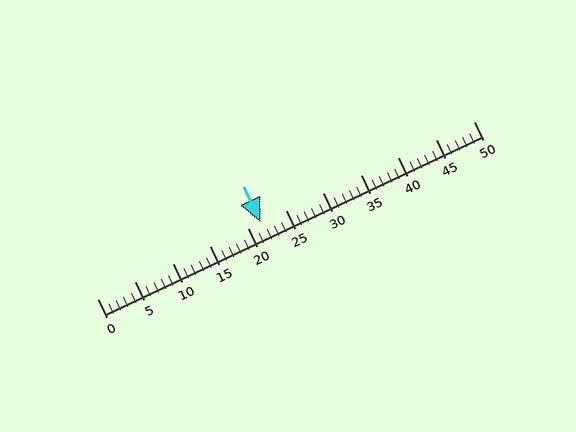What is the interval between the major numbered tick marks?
The major tick marks are spaced 5 units apart.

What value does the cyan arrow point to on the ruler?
The cyan arrow points to approximately 22.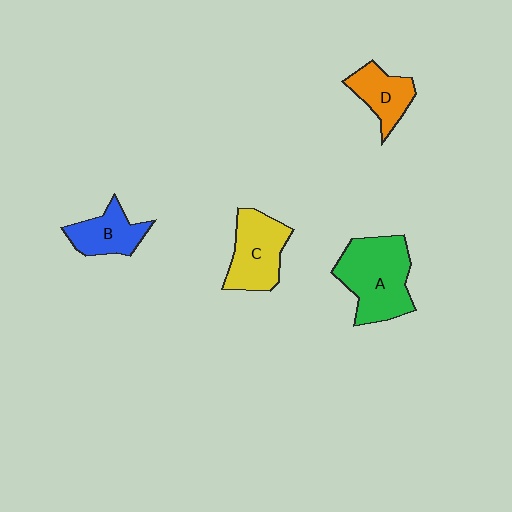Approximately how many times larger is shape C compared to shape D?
Approximately 1.4 times.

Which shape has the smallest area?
Shape D (orange).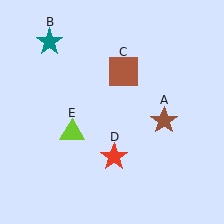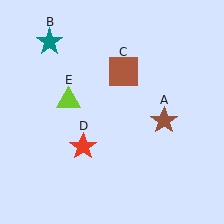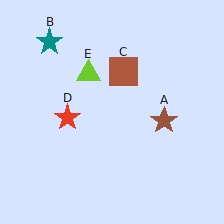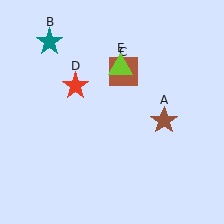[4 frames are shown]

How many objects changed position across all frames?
2 objects changed position: red star (object D), lime triangle (object E).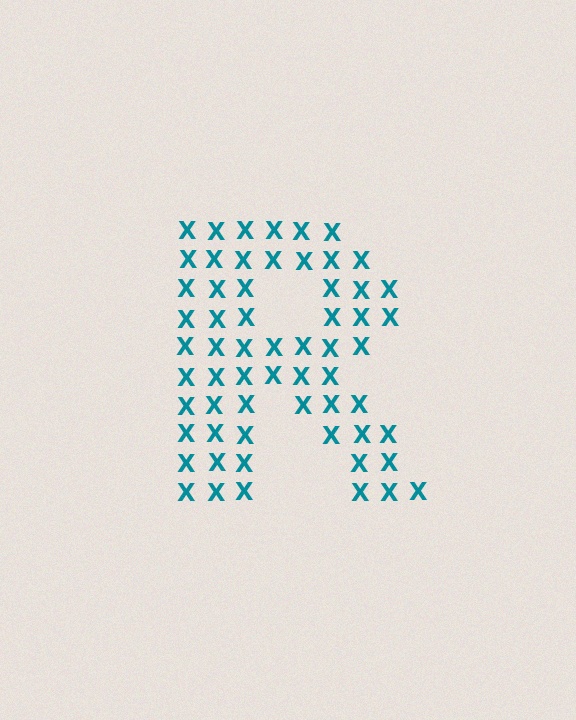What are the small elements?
The small elements are letter X's.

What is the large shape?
The large shape is the letter R.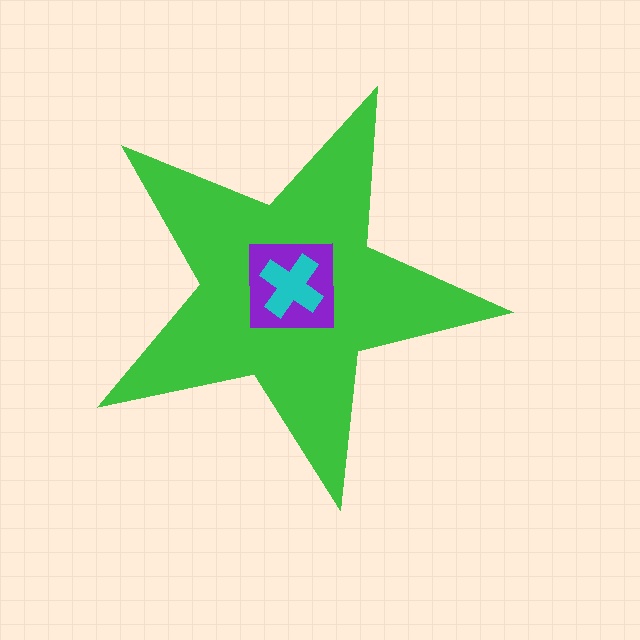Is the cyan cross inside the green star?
Yes.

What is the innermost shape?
The cyan cross.